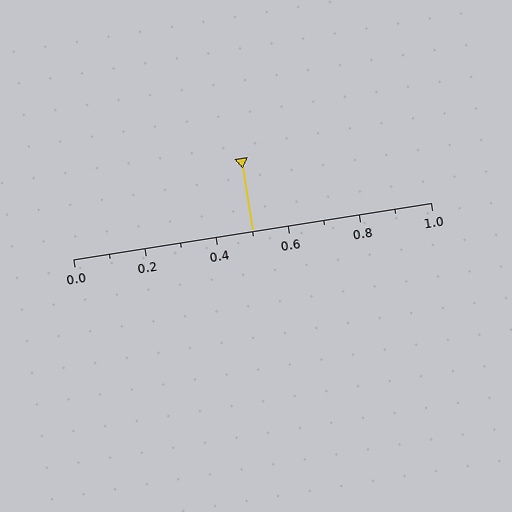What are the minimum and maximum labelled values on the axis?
The axis runs from 0.0 to 1.0.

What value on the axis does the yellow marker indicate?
The marker indicates approximately 0.5.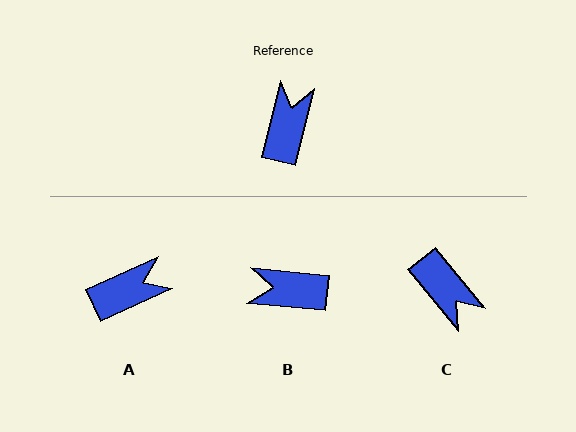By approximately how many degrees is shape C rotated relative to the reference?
Approximately 126 degrees clockwise.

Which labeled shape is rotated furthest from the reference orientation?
C, about 126 degrees away.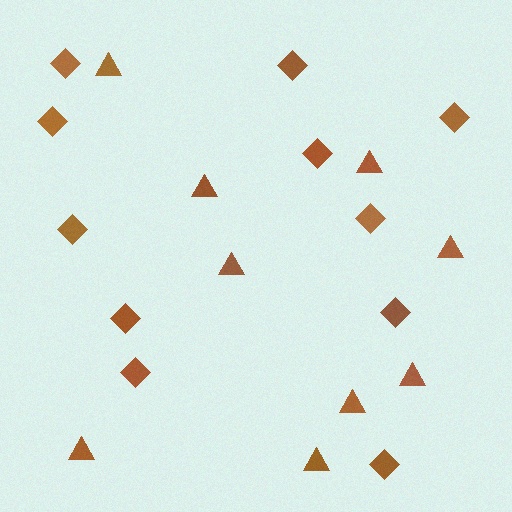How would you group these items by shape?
There are 2 groups: one group of diamonds (11) and one group of triangles (9).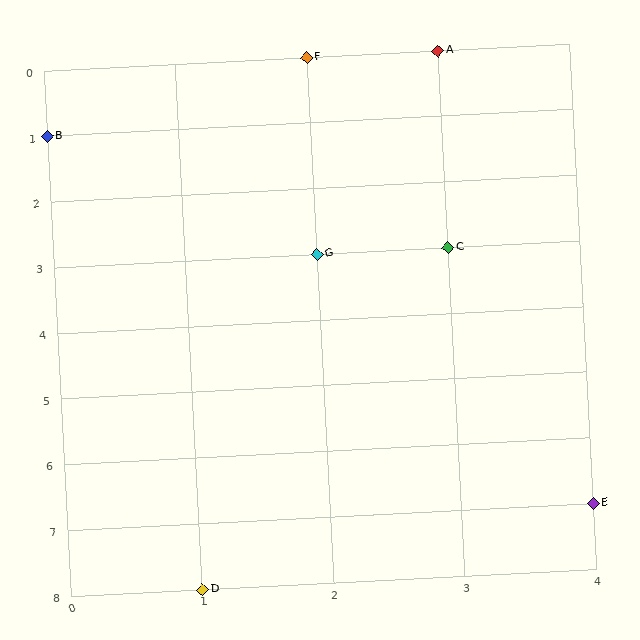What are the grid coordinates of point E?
Point E is at grid coordinates (4, 7).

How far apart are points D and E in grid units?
Points D and E are 3 columns and 1 row apart (about 3.2 grid units diagonally).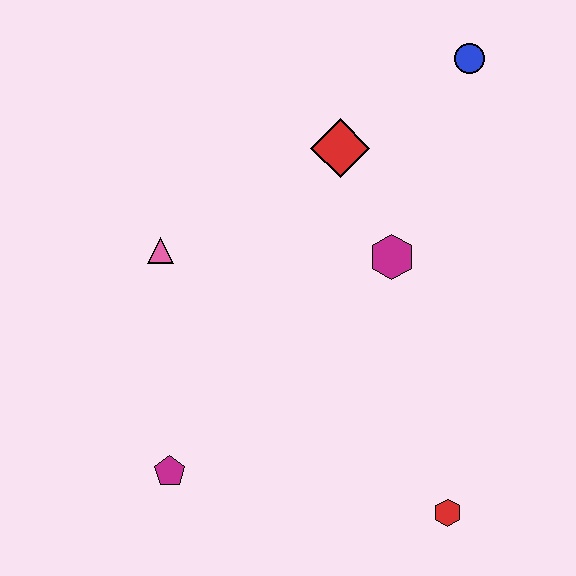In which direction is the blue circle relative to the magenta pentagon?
The blue circle is above the magenta pentagon.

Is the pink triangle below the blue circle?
Yes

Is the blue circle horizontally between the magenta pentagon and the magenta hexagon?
No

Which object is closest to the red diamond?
The magenta hexagon is closest to the red diamond.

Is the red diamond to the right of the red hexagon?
No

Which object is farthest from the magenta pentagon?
The blue circle is farthest from the magenta pentagon.